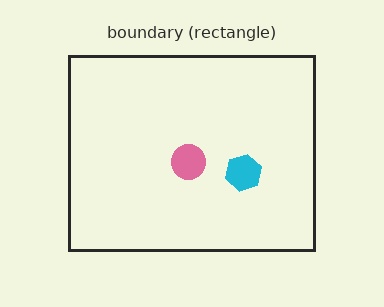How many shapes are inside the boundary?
2 inside, 0 outside.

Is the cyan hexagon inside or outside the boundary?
Inside.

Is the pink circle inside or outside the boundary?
Inside.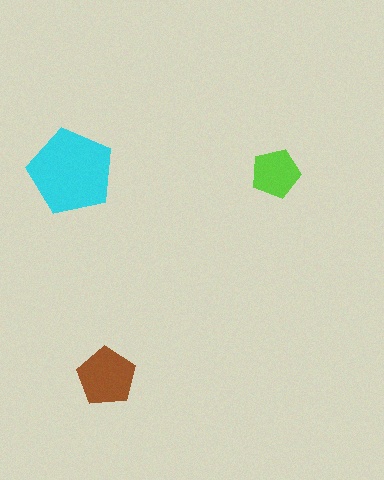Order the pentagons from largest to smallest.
the cyan one, the brown one, the lime one.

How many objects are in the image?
There are 3 objects in the image.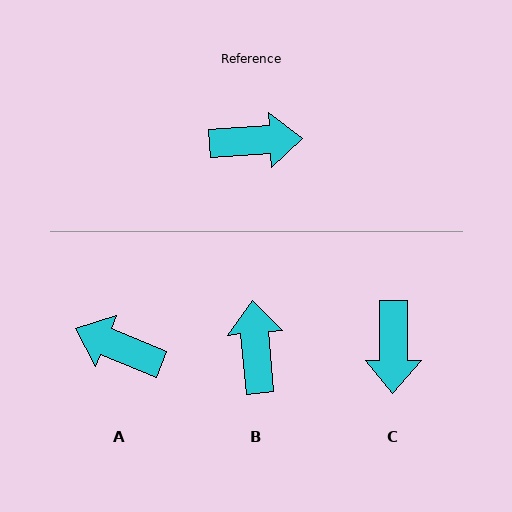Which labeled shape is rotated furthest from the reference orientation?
A, about 154 degrees away.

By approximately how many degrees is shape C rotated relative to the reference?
Approximately 94 degrees clockwise.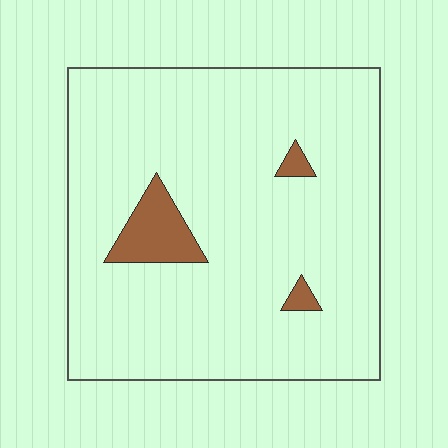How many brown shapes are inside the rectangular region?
3.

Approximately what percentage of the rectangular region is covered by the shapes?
Approximately 5%.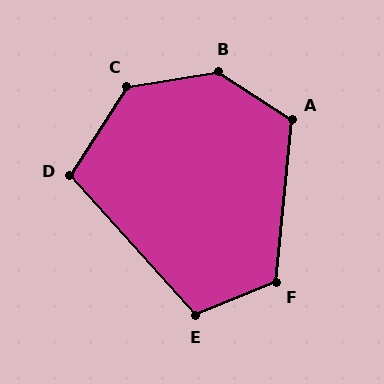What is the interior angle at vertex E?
Approximately 110 degrees (obtuse).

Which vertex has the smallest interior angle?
D, at approximately 105 degrees.